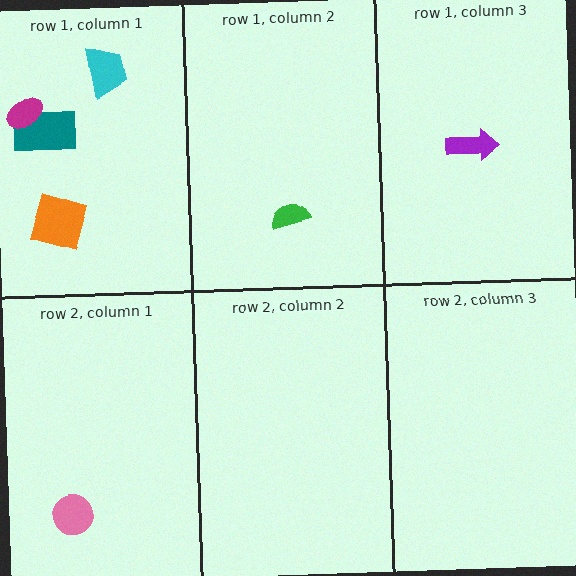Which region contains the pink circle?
The row 2, column 1 region.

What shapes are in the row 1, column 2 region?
The green semicircle.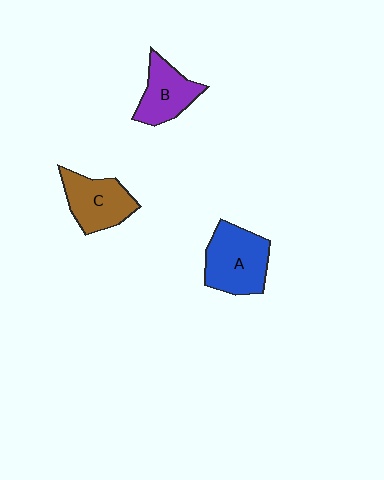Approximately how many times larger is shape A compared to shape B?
Approximately 1.3 times.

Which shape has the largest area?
Shape A (blue).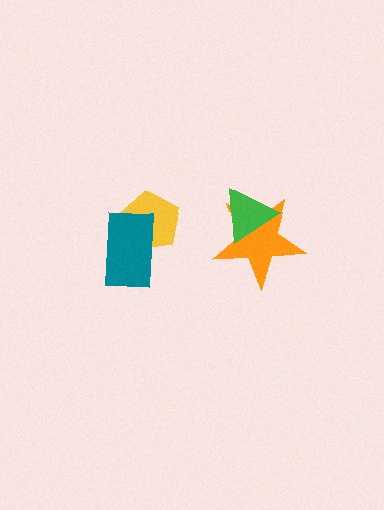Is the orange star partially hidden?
Yes, it is partially covered by another shape.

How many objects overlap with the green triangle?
1 object overlaps with the green triangle.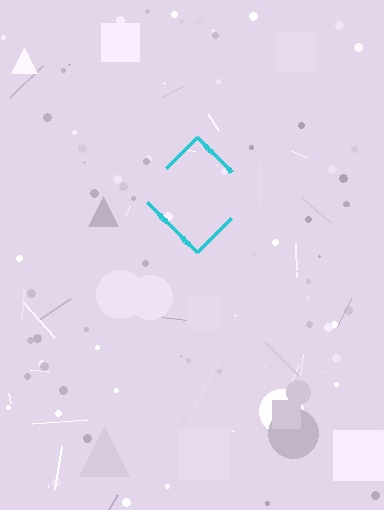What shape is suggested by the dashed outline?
The dashed outline suggests a diamond.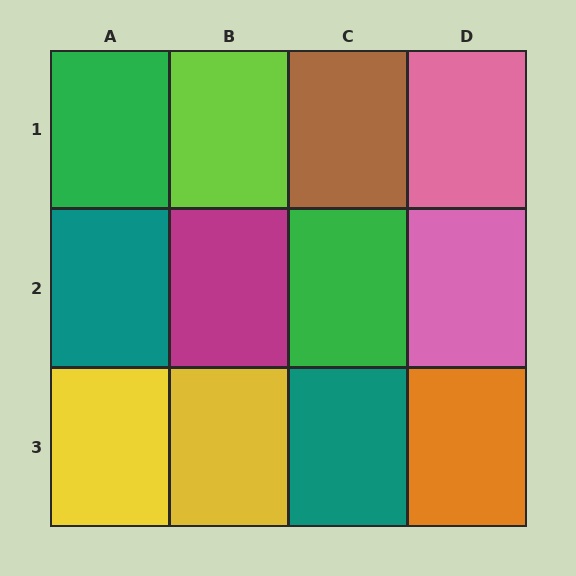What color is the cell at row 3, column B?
Yellow.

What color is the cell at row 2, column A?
Teal.